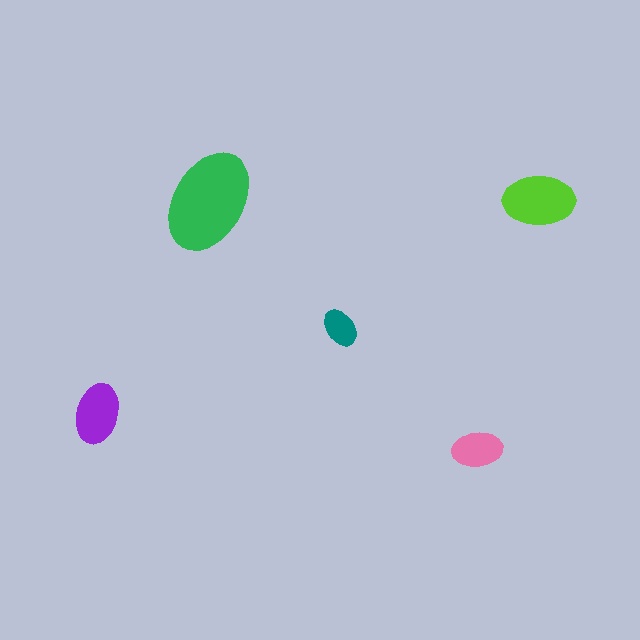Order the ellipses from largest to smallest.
the green one, the lime one, the purple one, the pink one, the teal one.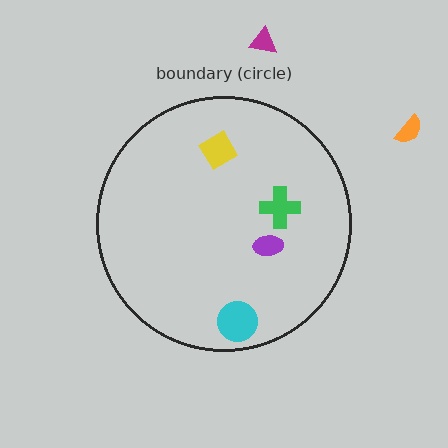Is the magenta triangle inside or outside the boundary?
Outside.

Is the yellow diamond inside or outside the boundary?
Inside.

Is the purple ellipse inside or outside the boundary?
Inside.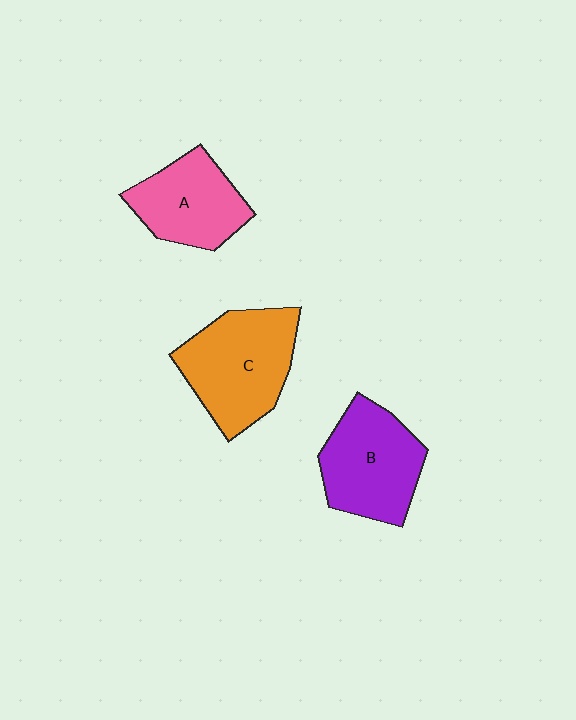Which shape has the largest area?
Shape C (orange).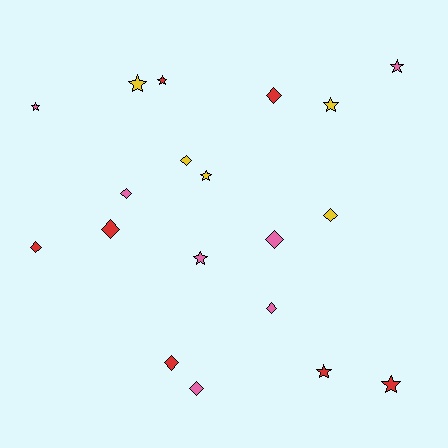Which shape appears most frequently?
Diamond, with 10 objects.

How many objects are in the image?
There are 19 objects.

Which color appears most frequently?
Red, with 7 objects.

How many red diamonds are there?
There are 4 red diamonds.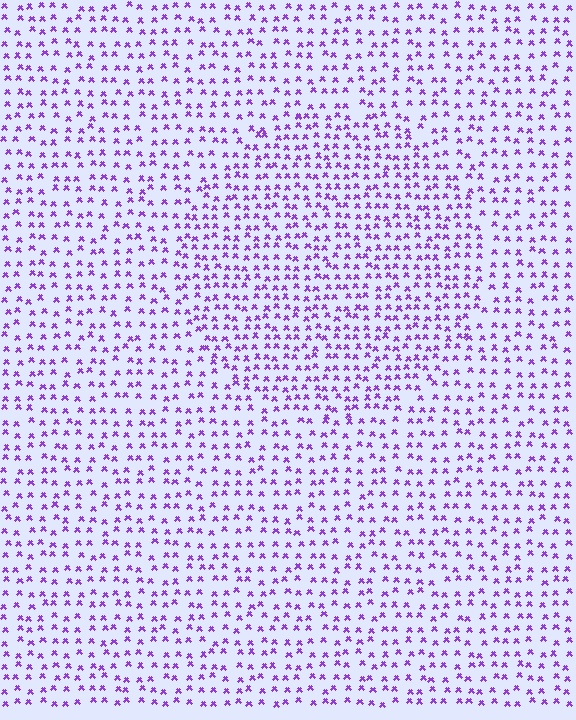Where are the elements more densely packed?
The elements are more densely packed inside the circle boundary.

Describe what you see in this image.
The image contains small purple elements arranged at two different densities. A circle-shaped region is visible where the elements are more densely packed than the surrounding area.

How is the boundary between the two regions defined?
The boundary is defined by a change in element density (approximately 1.5x ratio). All elements are the same color, size, and shape.